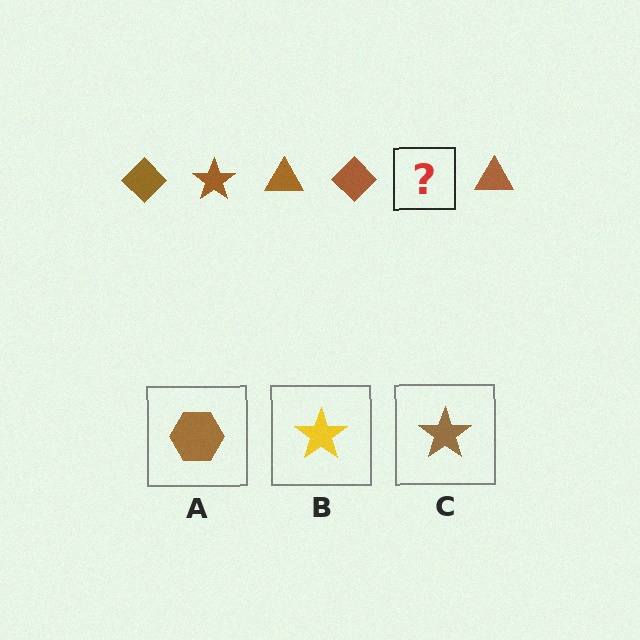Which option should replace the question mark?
Option C.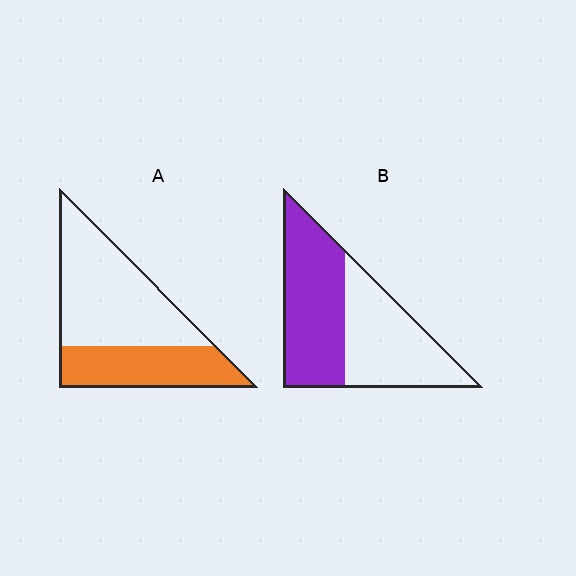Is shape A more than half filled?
No.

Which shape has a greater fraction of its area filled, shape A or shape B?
Shape B.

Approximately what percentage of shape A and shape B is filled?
A is approximately 35% and B is approximately 50%.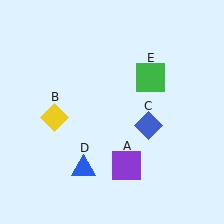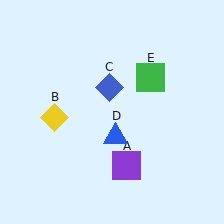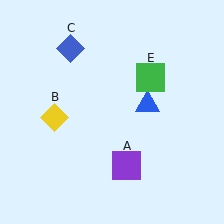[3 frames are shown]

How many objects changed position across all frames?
2 objects changed position: blue diamond (object C), blue triangle (object D).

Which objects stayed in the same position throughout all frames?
Purple square (object A) and yellow diamond (object B) and green square (object E) remained stationary.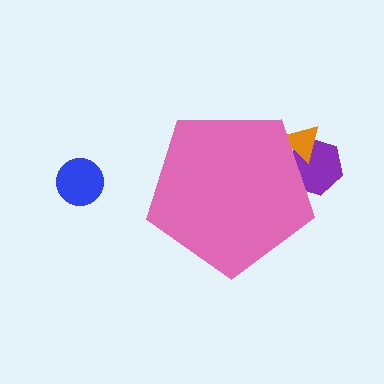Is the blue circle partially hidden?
No, the blue circle is fully visible.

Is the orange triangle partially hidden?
Yes, the orange triangle is partially hidden behind the pink pentagon.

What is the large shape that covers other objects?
A pink pentagon.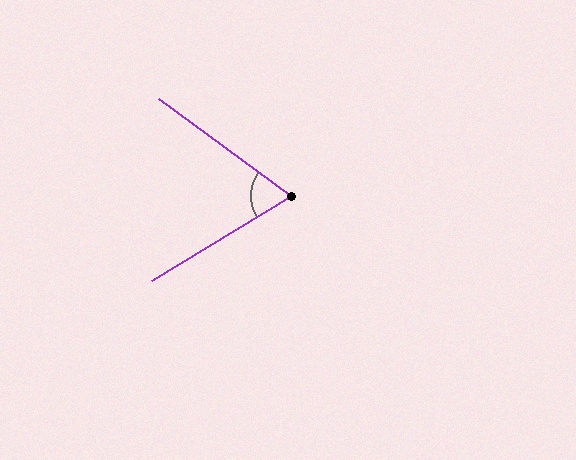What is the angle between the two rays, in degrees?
Approximately 67 degrees.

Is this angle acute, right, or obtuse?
It is acute.